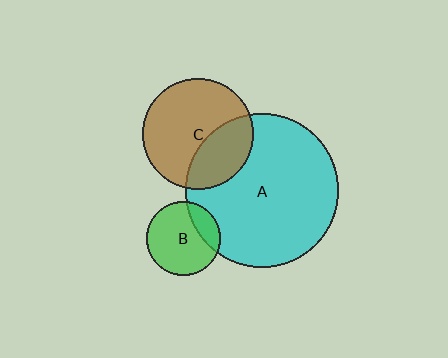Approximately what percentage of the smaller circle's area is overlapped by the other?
Approximately 20%.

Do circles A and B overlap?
Yes.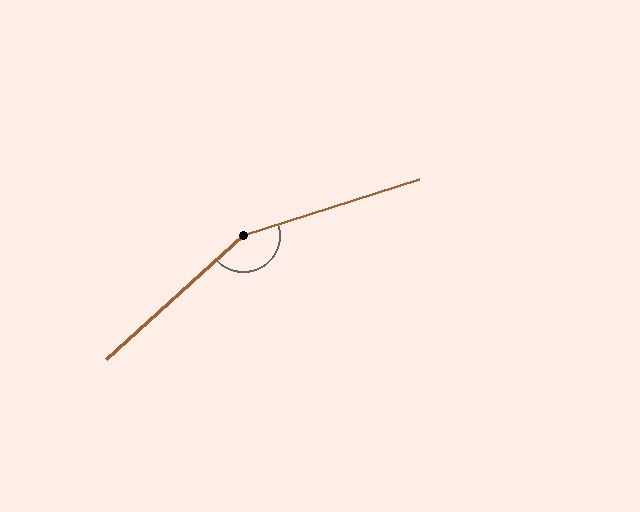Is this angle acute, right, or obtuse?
It is obtuse.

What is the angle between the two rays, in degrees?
Approximately 156 degrees.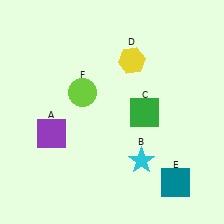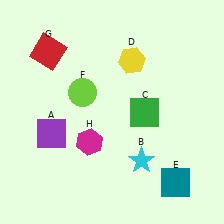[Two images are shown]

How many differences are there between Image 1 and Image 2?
There are 2 differences between the two images.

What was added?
A red square (G), a magenta hexagon (H) were added in Image 2.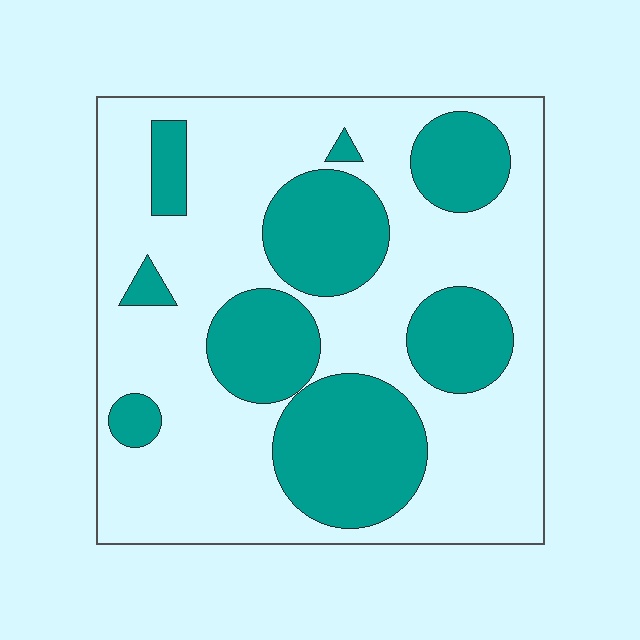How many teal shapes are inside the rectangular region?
9.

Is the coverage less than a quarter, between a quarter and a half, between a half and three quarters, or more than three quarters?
Between a quarter and a half.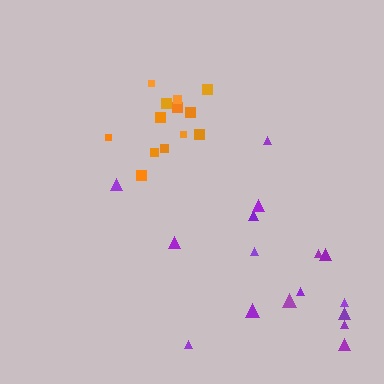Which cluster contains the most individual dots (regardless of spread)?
Purple (16).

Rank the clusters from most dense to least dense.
orange, purple.